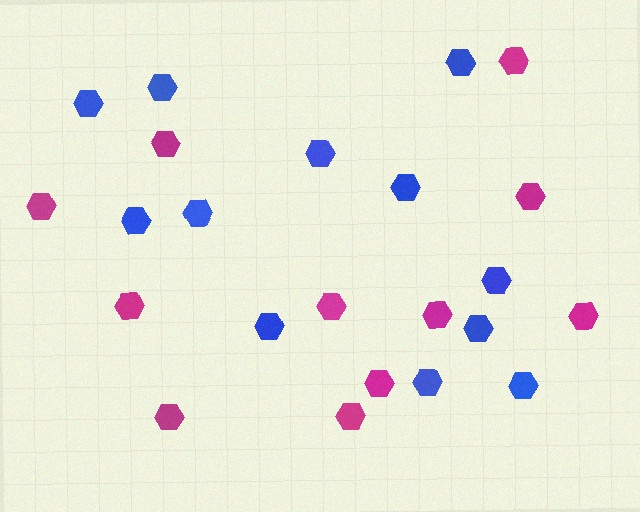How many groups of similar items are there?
There are 2 groups: one group of blue hexagons (12) and one group of magenta hexagons (11).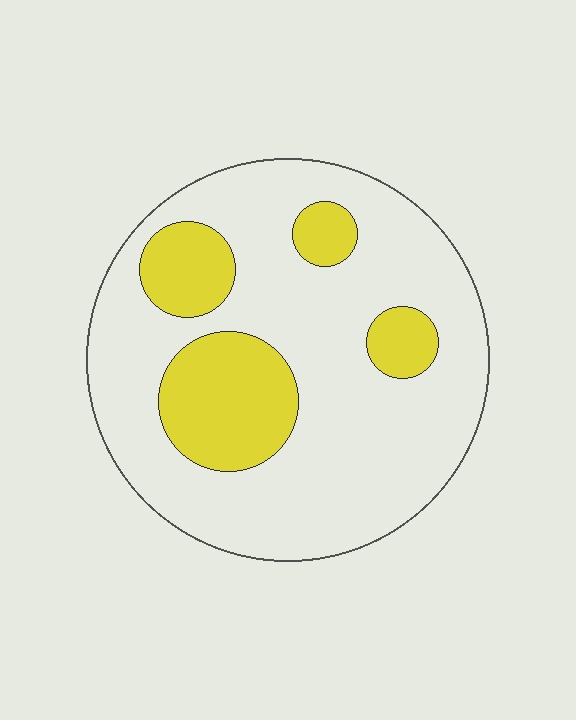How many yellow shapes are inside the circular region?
4.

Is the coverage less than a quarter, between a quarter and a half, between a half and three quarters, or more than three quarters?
Less than a quarter.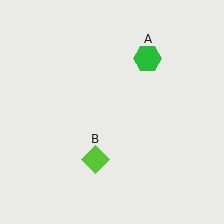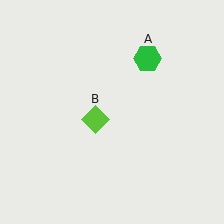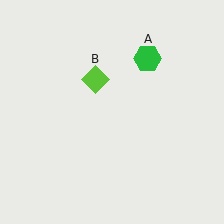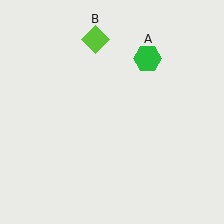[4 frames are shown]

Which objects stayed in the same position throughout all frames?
Green hexagon (object A) remained stationary.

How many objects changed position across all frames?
1 object changed position: lime diamond (object B).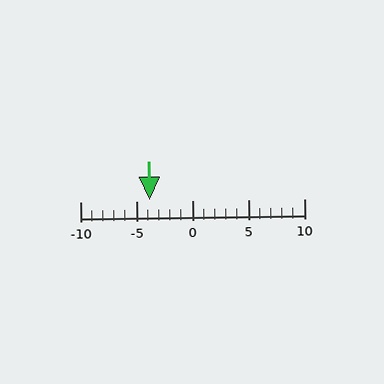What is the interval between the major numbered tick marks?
The major tick marks are spaced 5 units apart.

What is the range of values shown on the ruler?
The ruler shows values from -10 to 10.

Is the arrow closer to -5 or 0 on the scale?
The arrow is closer to -5.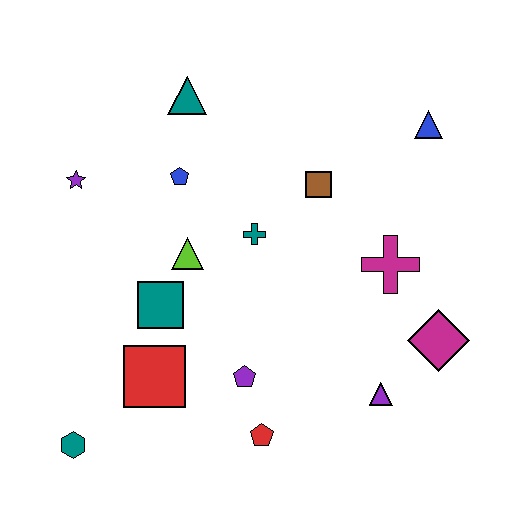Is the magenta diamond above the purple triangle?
Yes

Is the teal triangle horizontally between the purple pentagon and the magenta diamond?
No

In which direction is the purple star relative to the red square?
The purple star is above the red square.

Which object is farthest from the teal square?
The blue triangle is farthest from the teal square.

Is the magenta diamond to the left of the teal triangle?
No